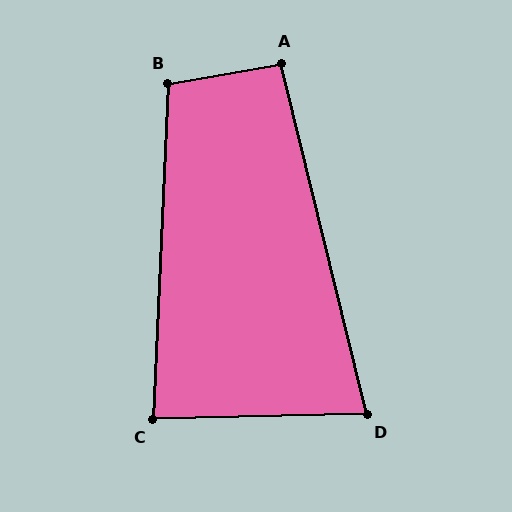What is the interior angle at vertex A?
Approximately 94 degrees (approximately right).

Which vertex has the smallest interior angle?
D, at approximately 78 degrees.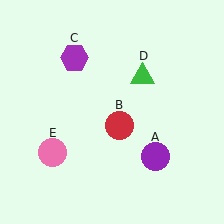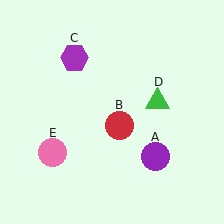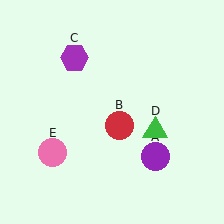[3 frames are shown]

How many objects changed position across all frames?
1 object changed position: green triangle (object D).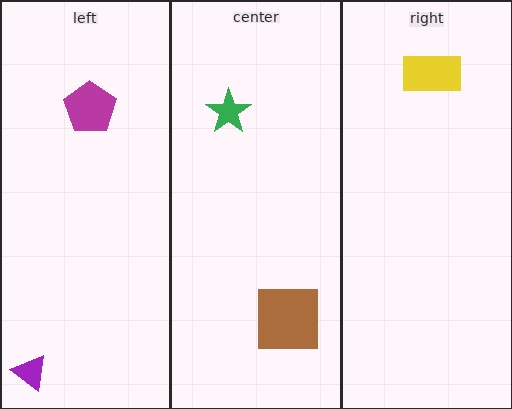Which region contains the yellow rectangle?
The right region.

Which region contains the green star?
The center region.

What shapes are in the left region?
The purple triangle, the magenta pentagon.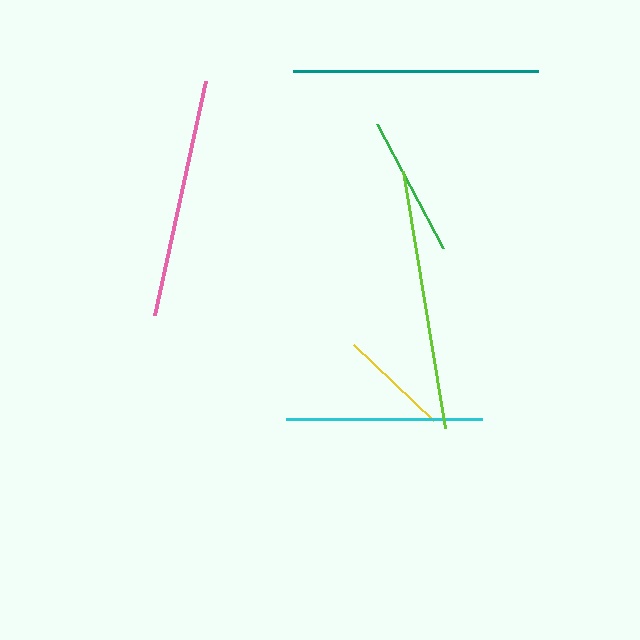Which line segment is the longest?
The lime line is the longest at approximately 260 pixels.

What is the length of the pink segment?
The pink segment is approximately 239 pixels long.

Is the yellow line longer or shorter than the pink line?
The pink line is longer than the yellow line.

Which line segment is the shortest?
The yellow line is the shortest at approximately 110 pixels.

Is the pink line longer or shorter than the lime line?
The lime line is longer than the pink line.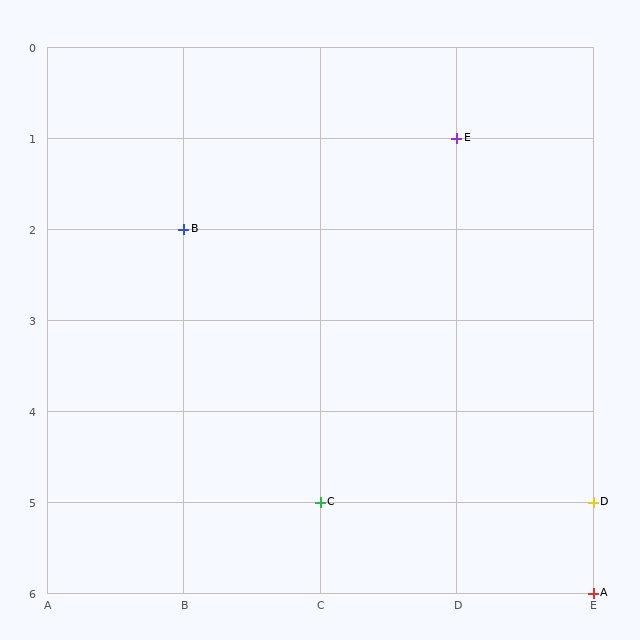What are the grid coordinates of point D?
Point D is at grid coordinates (E, 5).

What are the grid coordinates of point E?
Point E is at grid coordinates (D, 1).